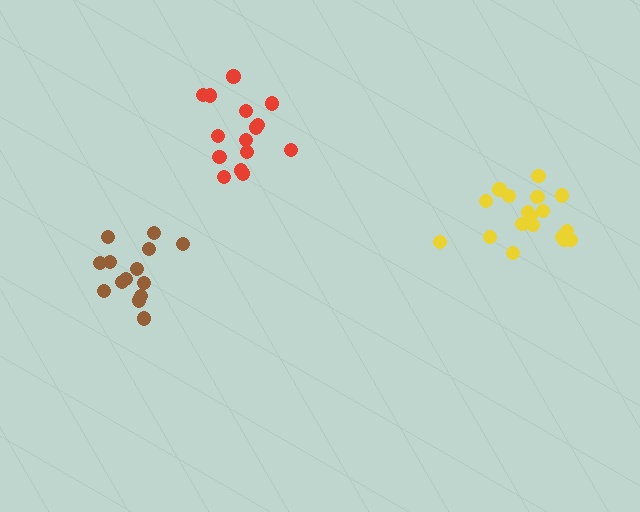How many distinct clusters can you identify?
There are 3 distinct clusters.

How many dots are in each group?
Group 1: 18 dots, Group 2: 14 dots, Group 3: 15 dots (47 total).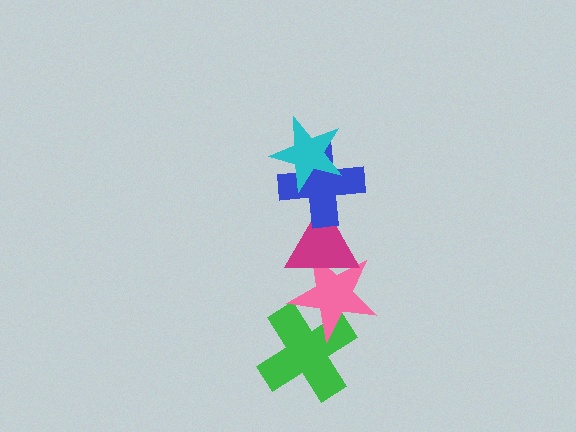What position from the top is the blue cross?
The blue cross is 2nd from the top.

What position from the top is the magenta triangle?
The magenta triangle is 3rd from the top.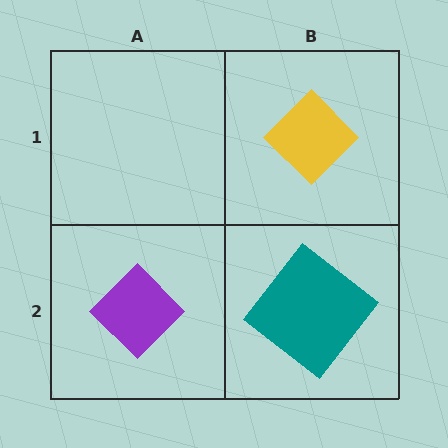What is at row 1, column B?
A yellow diamond.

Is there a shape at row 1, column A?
No, that cell is empty.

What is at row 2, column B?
A teal diamond.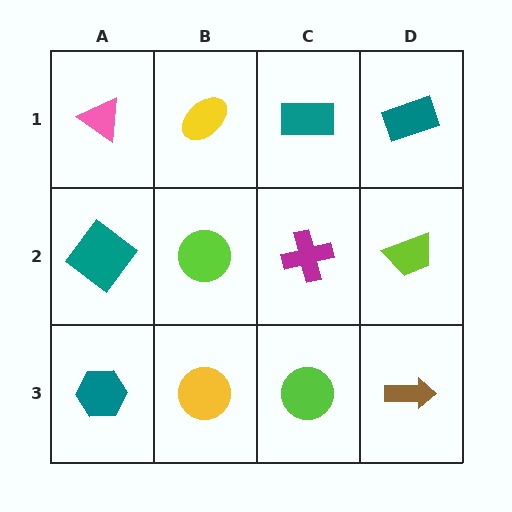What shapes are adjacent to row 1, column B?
A lime circle (row 2, column B), a pink triangle (row 1, column A), a teal rectangle (row 1, column C).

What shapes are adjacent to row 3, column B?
A lime circle (row 2, column B), a teal hexagon (row 3, column A), a lime circle (row 3, column C).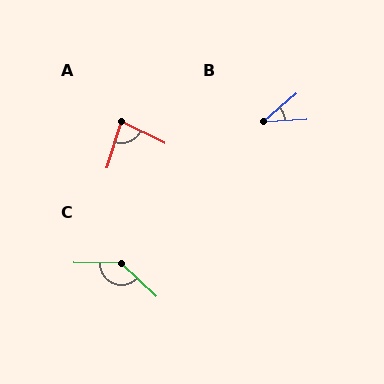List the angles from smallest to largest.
B (37°), A (81°), C (137°).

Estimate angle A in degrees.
Approximately 81 degrees.